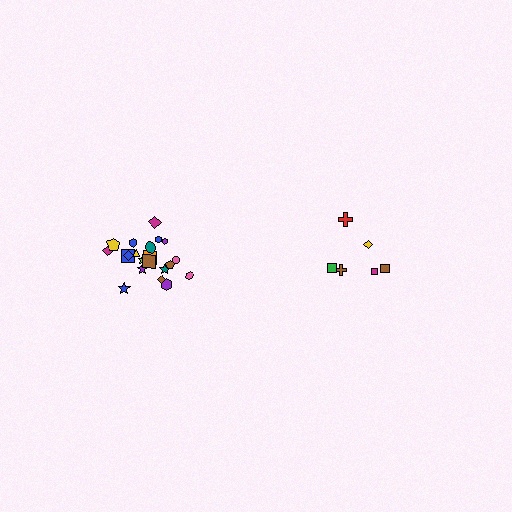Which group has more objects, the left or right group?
The left group.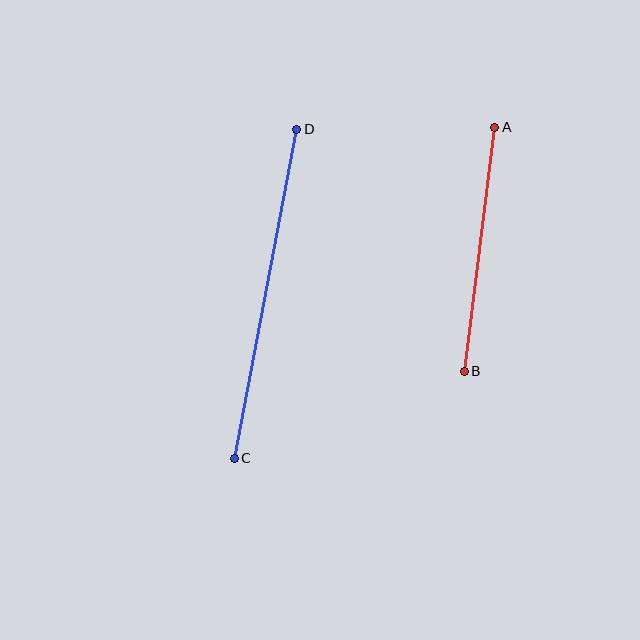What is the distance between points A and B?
The distance is approximately 246 pixels.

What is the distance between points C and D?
The distance is approximately 335 pixels.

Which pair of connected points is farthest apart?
Points C and D are farthest apart.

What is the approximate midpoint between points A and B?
The midpoint is at approximately (479, 249) pixels.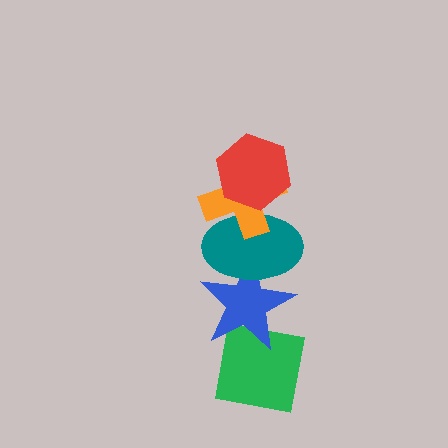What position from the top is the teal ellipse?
The teal ellipse is 3rd from the top.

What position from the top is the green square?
The green square is 5th from the top.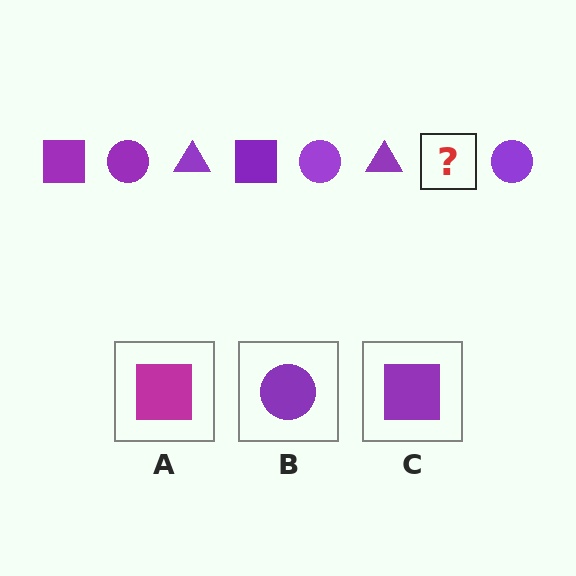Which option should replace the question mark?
Option C.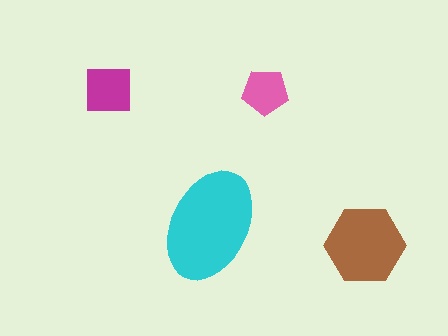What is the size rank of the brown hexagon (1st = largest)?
2nd.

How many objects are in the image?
There are 4 objects in the image.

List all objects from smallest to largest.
The pink pentagon, the magenta square, the brown hexagon, the cyan ellipse.